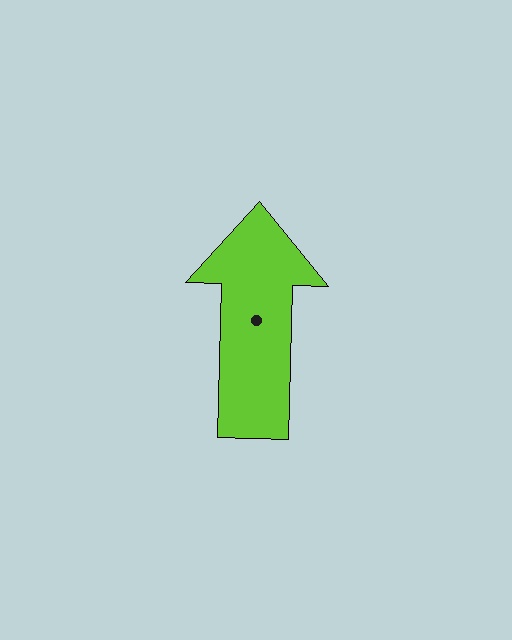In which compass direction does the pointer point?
North.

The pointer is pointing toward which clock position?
Roughly 12 o'clock.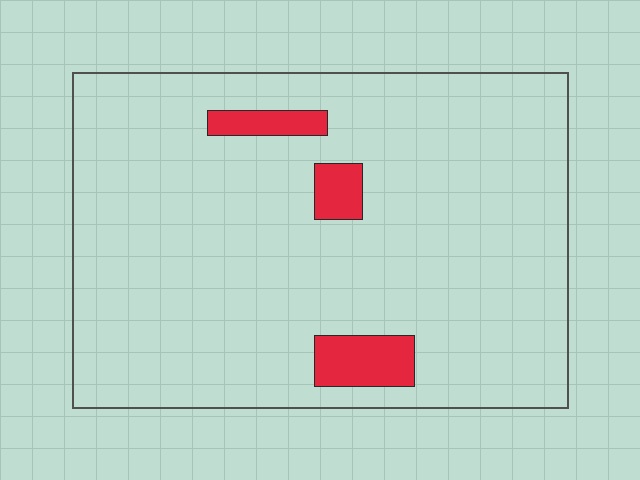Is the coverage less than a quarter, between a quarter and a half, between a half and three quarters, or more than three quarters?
Less than a quarter.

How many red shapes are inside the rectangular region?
3.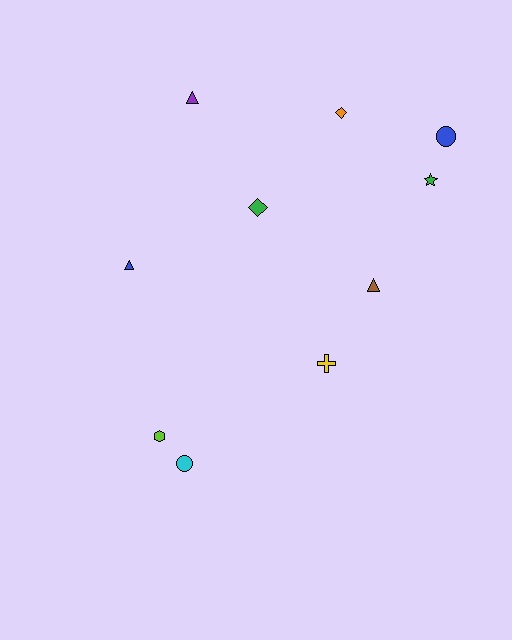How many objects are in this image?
There are 10 objects.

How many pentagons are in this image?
There are no pentagons.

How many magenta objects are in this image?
There are no magenta objects.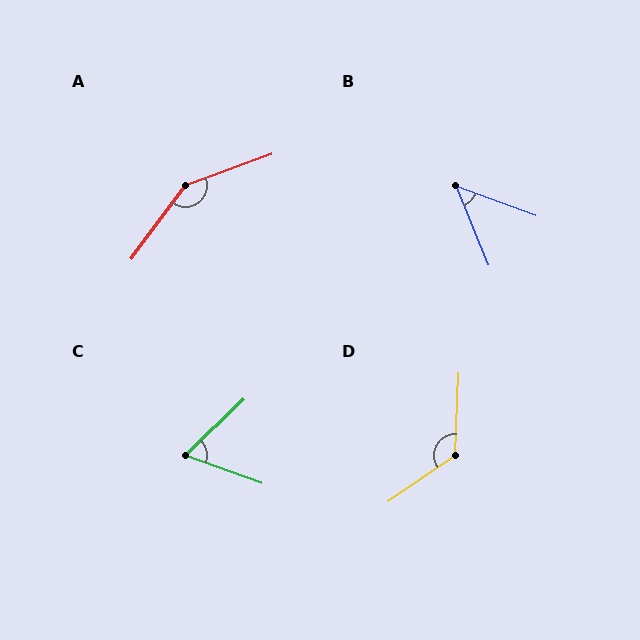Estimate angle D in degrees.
Approximately 127 degrees.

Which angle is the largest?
A, at approximately 147 degrees.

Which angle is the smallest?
B, at approximately 48 degrees.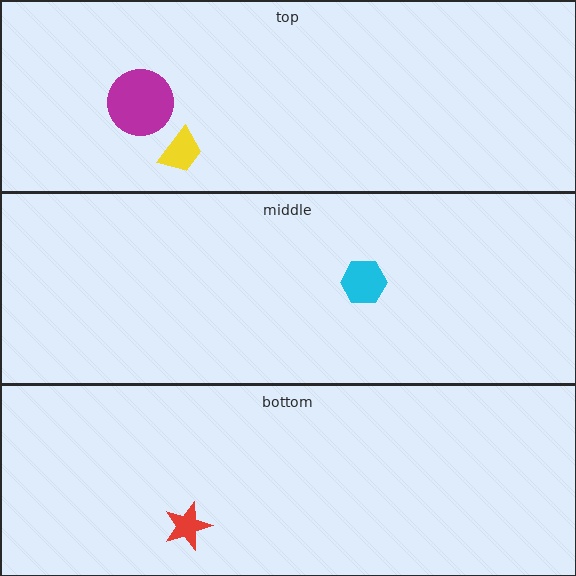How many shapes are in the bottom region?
1.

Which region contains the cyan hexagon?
The middle region.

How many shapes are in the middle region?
1.